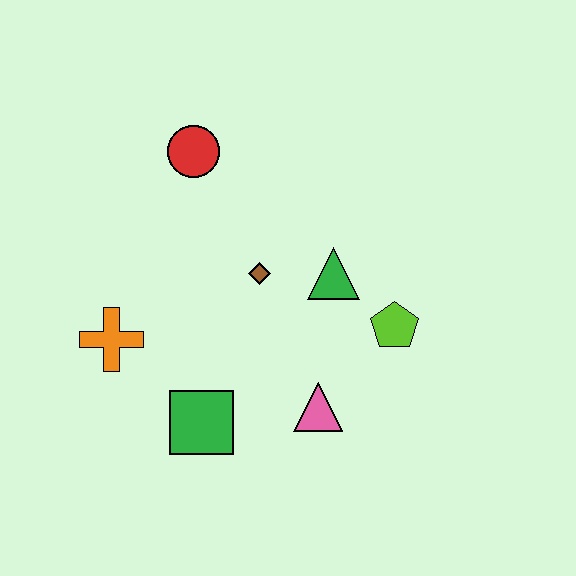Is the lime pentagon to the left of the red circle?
No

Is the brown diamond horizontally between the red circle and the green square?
No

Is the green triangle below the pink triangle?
No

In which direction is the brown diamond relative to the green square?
The brown diamond is above the green square.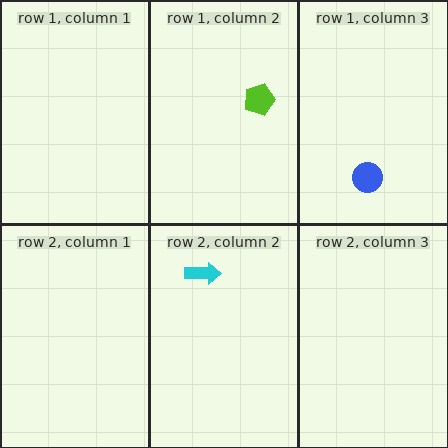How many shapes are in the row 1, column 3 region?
1.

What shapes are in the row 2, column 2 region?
The cyan arrow.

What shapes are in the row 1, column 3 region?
The blue circle.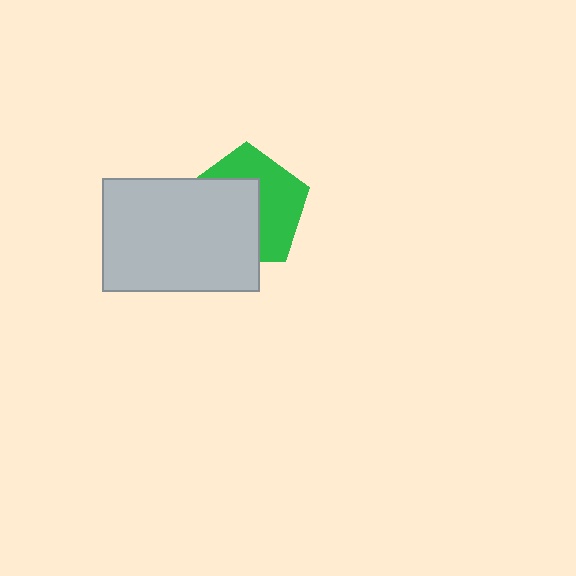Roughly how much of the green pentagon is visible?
About half of it is visible (roughly 48%).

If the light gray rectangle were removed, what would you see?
You would see the complete green pentagon.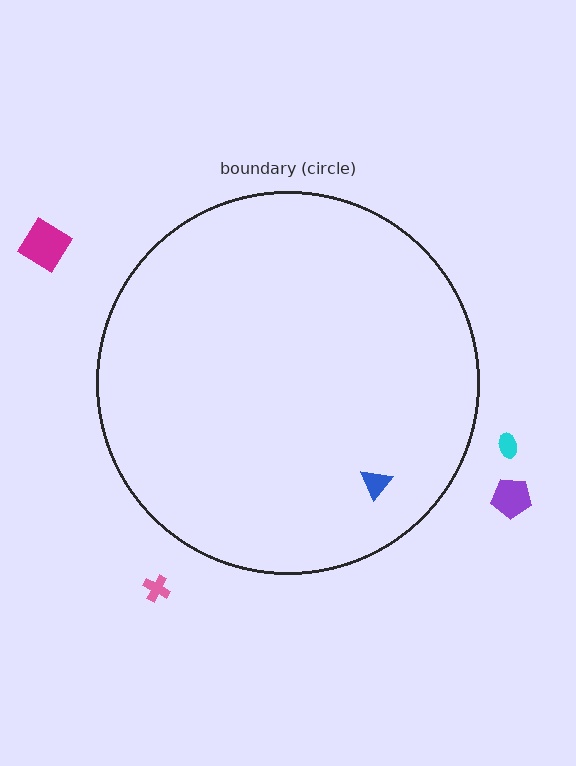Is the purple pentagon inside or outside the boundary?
Outside.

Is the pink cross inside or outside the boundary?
Outside.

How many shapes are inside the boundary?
1 inside, 4 outside.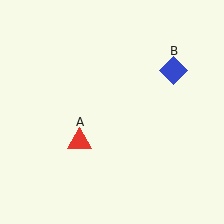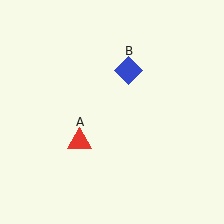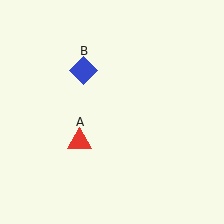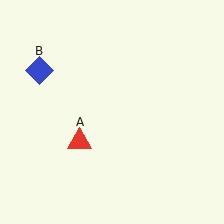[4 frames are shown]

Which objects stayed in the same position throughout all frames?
Red triangle (object A) remained stationary.